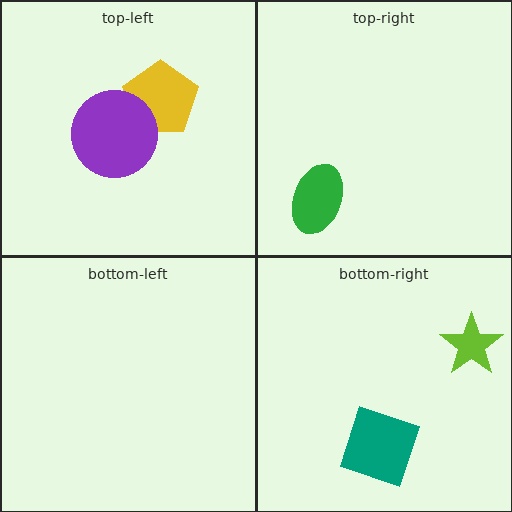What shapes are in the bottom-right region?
The lime star, the teal square.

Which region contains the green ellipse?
The top-right region.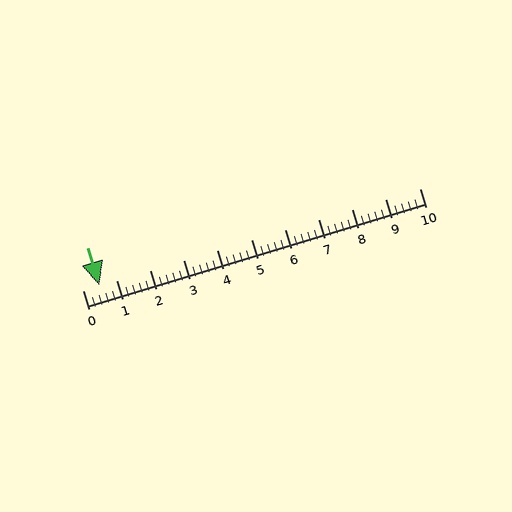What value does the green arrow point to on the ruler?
The green arrow points to approximately 0.5.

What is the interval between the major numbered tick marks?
The major tick marks are spaced 1 units apart.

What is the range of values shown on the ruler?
The ruler shows values from 0 to 10.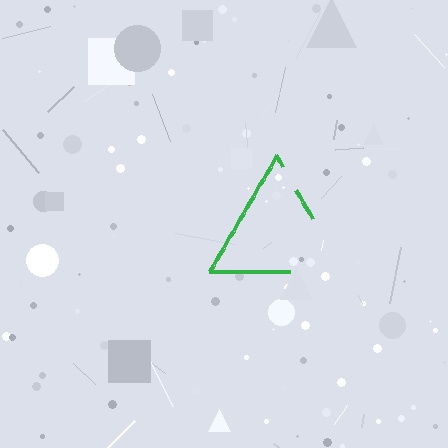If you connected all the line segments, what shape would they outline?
They would outline a triangle.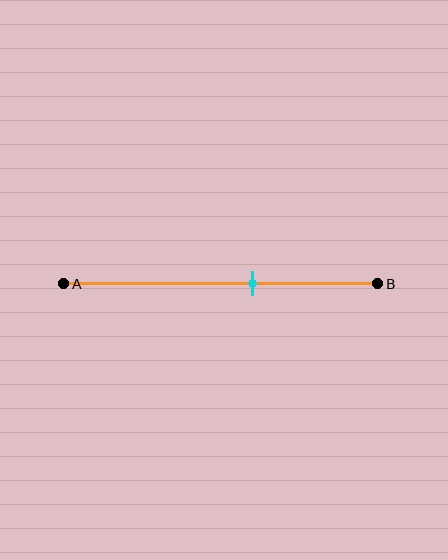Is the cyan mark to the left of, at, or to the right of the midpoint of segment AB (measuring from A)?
The cyan mark is to the right of the midpoint of segment AB.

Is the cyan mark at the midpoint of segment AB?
No, the mark is at about 60% from A, not at the 50% midpoint.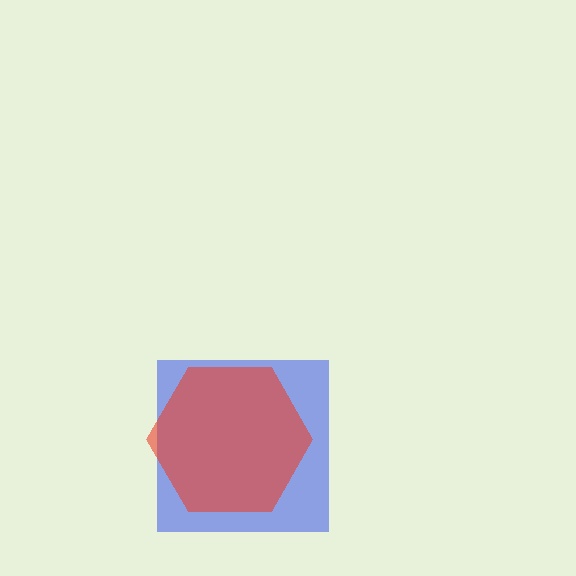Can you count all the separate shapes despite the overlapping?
Yes, there are 2 separate shapes.